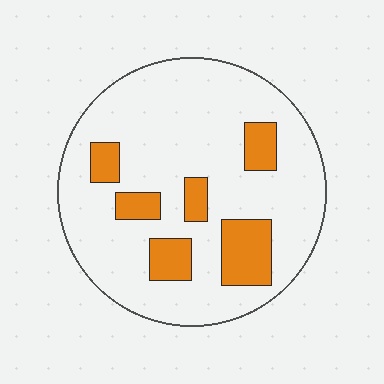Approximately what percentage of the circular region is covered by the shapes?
Approximately 20%.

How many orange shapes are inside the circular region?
6.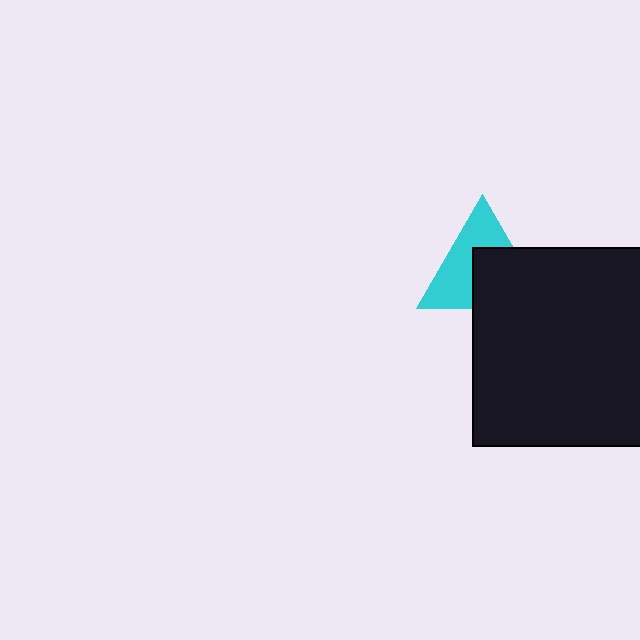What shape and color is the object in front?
The object in front is a black square.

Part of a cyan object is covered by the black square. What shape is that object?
It is a triangle.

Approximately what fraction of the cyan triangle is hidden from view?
Roughly 48% of the cyan triangle is hidden behind the black square.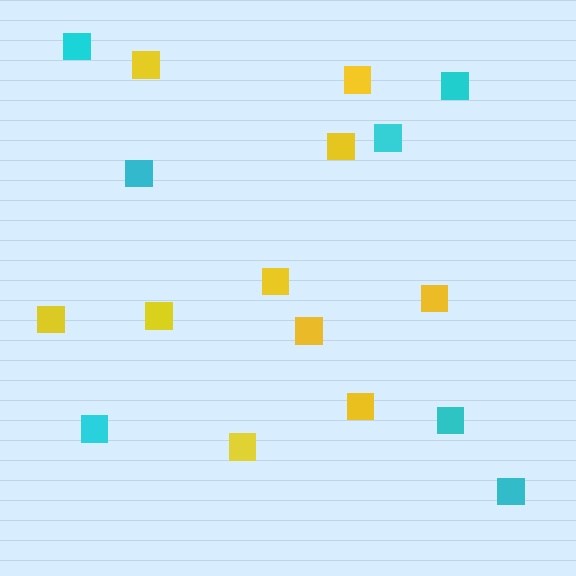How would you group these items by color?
There are 2 groups: one group of cyan squares (7) and one group of yellow squares (10).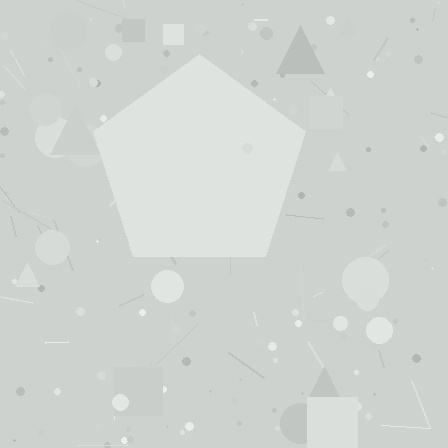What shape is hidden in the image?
A pentagon is hidden in the image.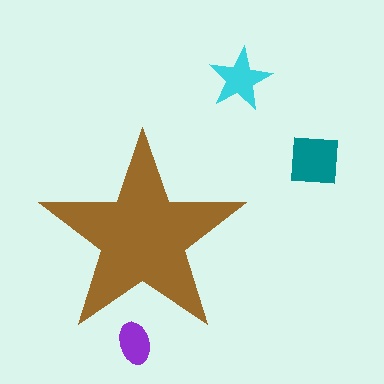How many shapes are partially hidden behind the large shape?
1 shape is partially hidden.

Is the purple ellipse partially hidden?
Yes, the purple ellipse is partially hidden behind the brown star.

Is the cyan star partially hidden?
No, the cyan star is fully visible.